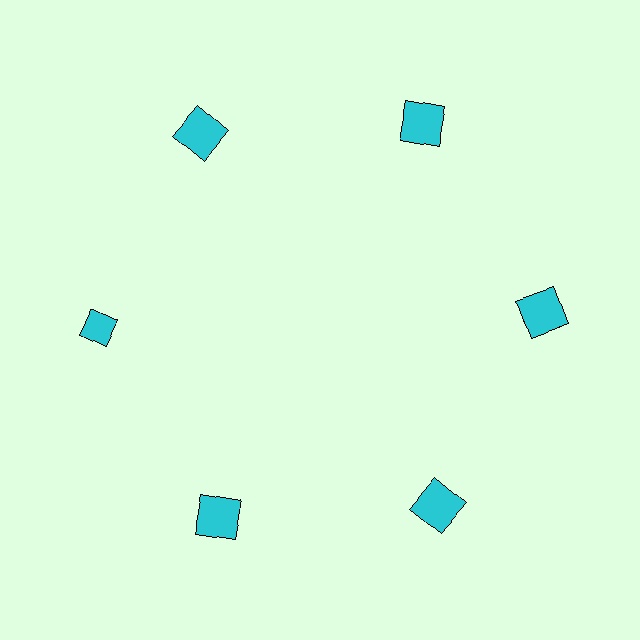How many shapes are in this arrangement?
There are 6 shapes arranged in a ring pattern.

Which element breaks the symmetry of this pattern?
The cyan diamond at roughly the 9 o'clock position breaks the symmetry. All other shapes are cyan squares.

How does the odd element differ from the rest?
It has a different shape: diamond instead of square.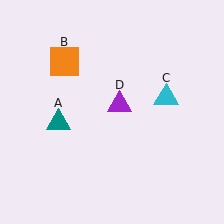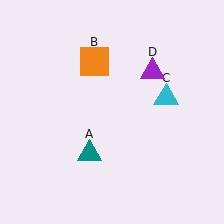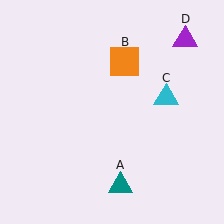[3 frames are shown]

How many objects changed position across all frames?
3 objects changed position: teal triangle (object A), orange square (object B), purple triangle (object D).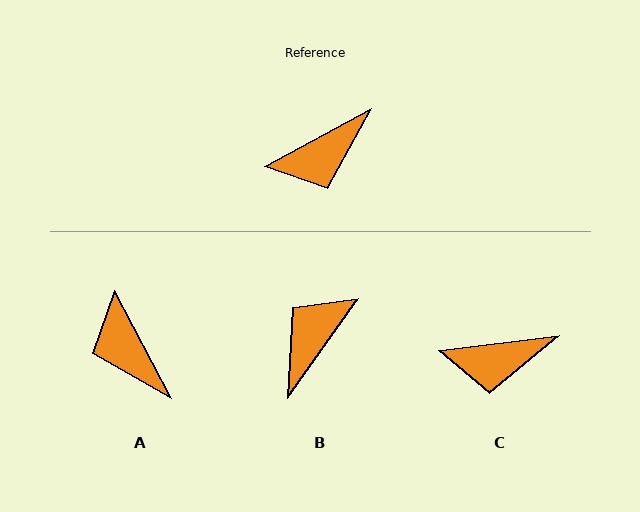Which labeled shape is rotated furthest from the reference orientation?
B, about 154 degrees away.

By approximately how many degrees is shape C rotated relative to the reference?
Approximately 21 degrees clockwise.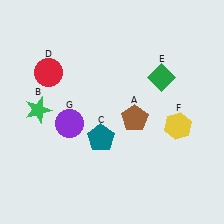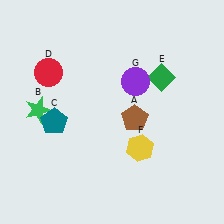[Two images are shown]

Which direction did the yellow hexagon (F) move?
The yellow hexagon (F) moved left.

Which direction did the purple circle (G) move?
The purple circle (G) moved right.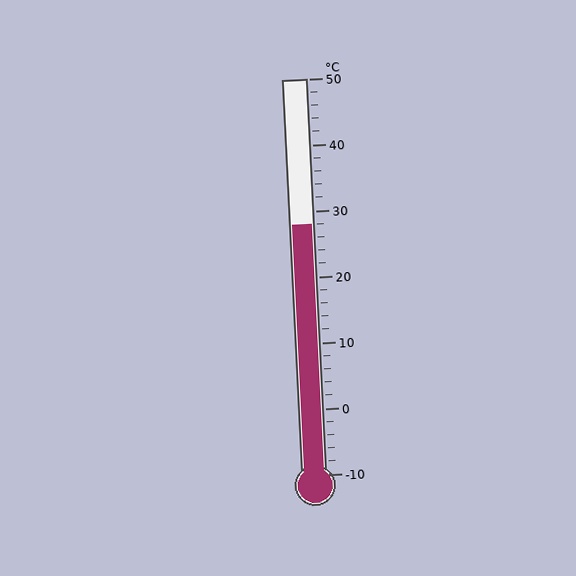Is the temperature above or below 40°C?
The temperature is below 40°C.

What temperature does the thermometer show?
The thermometer shows approximately 28°C.